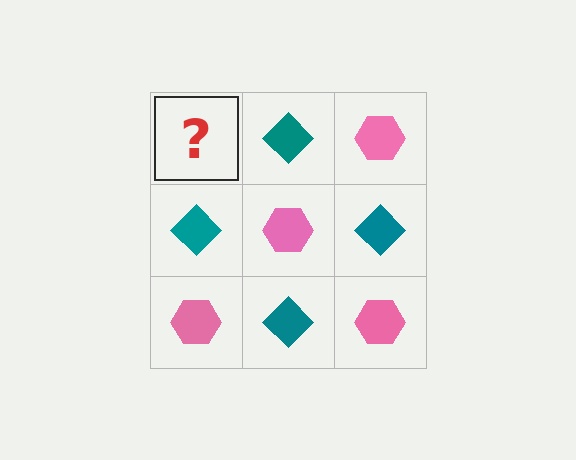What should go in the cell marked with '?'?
The missing cell should contain a pink hexagon.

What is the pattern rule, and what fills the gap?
The rule is that it alternates pink hexagon and teal diamond in a checkerboard pattern. The gap should be filled with a pink hexagon.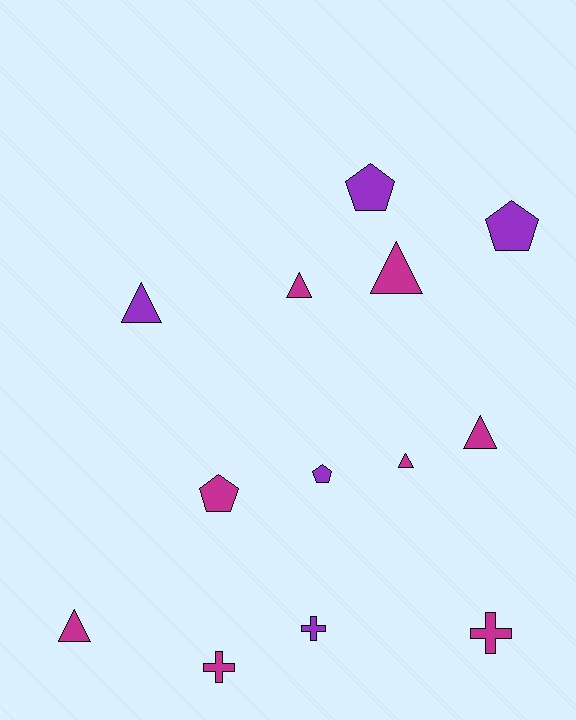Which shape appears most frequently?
Triangle, with 6 objects.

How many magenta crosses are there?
There are 2 magenta crosses.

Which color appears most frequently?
Magenta, with 8 objects.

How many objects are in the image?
There are 13 objects.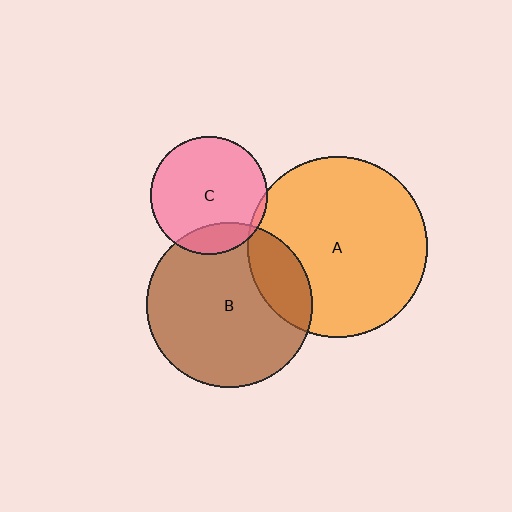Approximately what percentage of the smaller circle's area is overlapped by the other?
Approximately 20%.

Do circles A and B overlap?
Yes.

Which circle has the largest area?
Circle A (orange).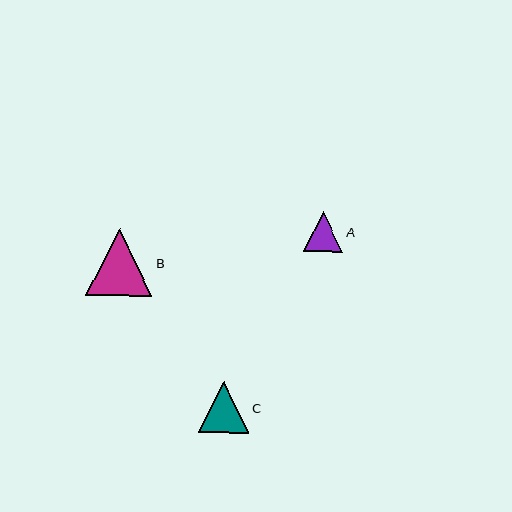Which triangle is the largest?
Triangle B is the largest with a size of approximately 67 pixels.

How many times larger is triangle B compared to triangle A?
Triangle B is approximately 1.7 times the size of triangle A.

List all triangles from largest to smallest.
From largest to smallest: B, C, A.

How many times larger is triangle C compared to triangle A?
Triangle C is approximately 1.3 times the size of triangle A.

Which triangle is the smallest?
Triangle A is the smallest with a size of approximately 39 pixels.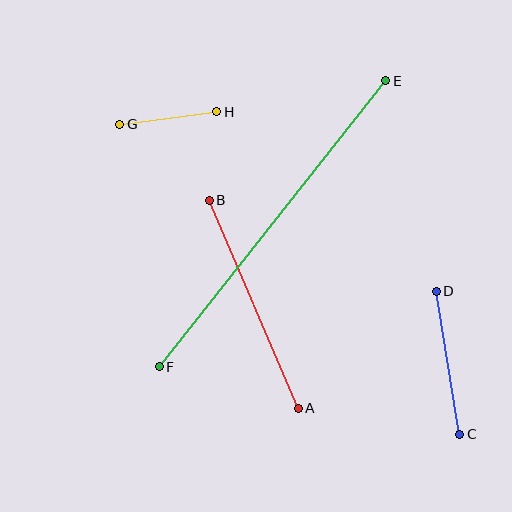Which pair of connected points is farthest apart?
Points E and F are farthest apart.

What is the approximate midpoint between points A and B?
The midpoint is at approximately (254, 304) pixels.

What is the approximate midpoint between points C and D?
The midpoint is at approximately (448, 363) pixels.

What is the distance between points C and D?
The distance is approximately 145 pixels.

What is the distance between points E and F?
The distance is approximately 365 pixels.